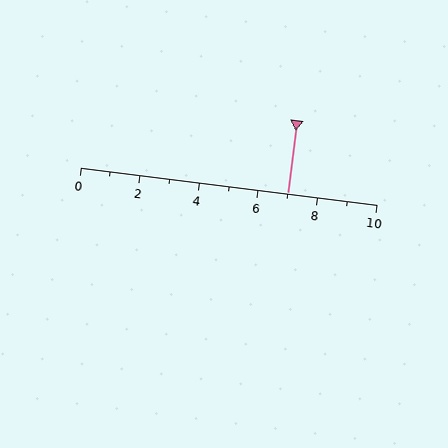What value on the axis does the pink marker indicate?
The marker indicates approximately 7.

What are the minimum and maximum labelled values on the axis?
The axis runs from 0 to 10.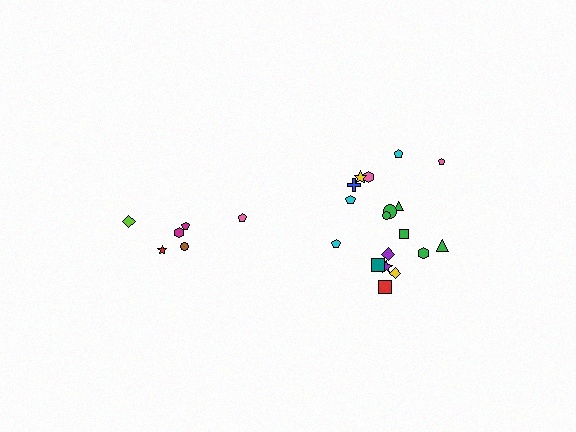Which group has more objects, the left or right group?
The right group.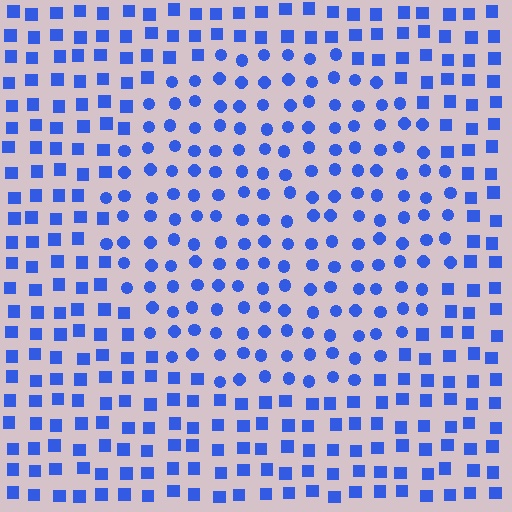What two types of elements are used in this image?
The image uses circles inside the circle region and squares outside it.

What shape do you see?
I see a circle.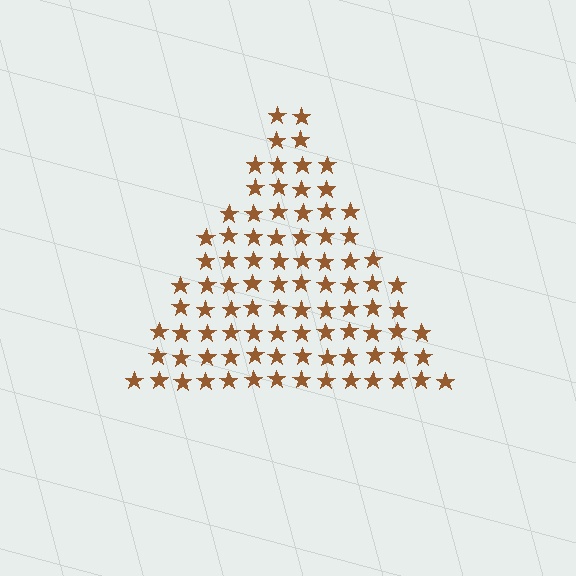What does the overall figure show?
The overall figure shows a triangle.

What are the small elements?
The small elements are stars.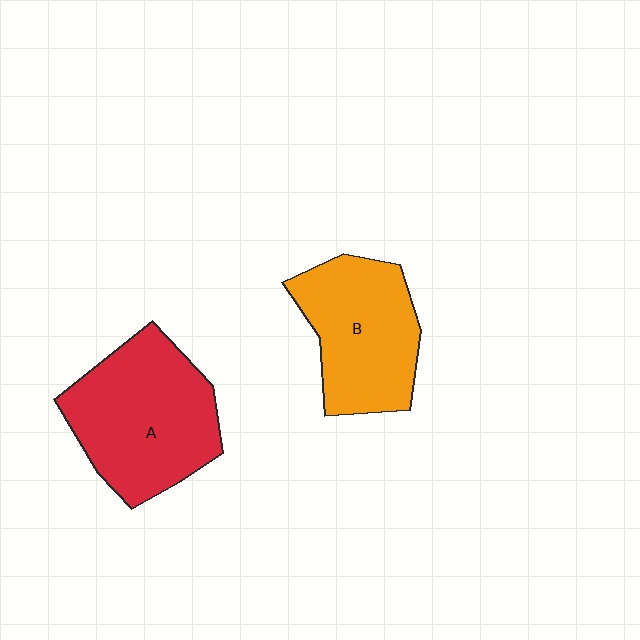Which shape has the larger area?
Shape A (red).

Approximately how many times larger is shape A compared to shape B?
Approximately 1.2 times.